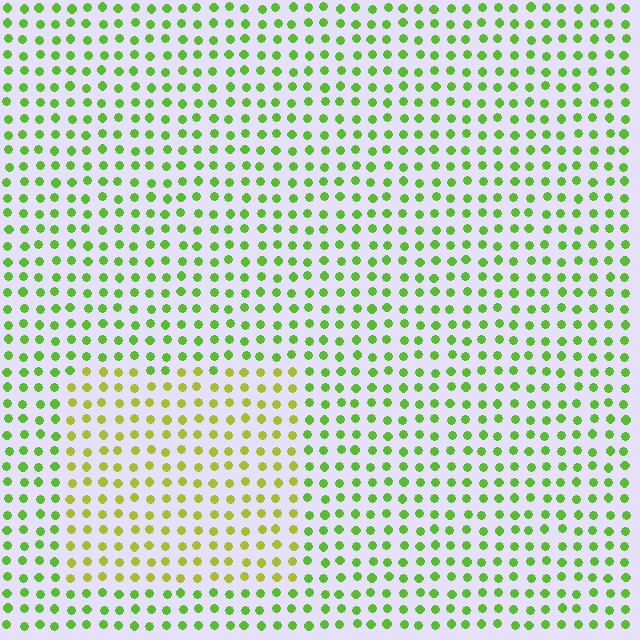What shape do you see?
I see a rectangle.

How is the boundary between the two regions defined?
The boundary is defined purely by a slight shift in hue (about 35 degrees). Spacing, size, and orientation are identical on both sides.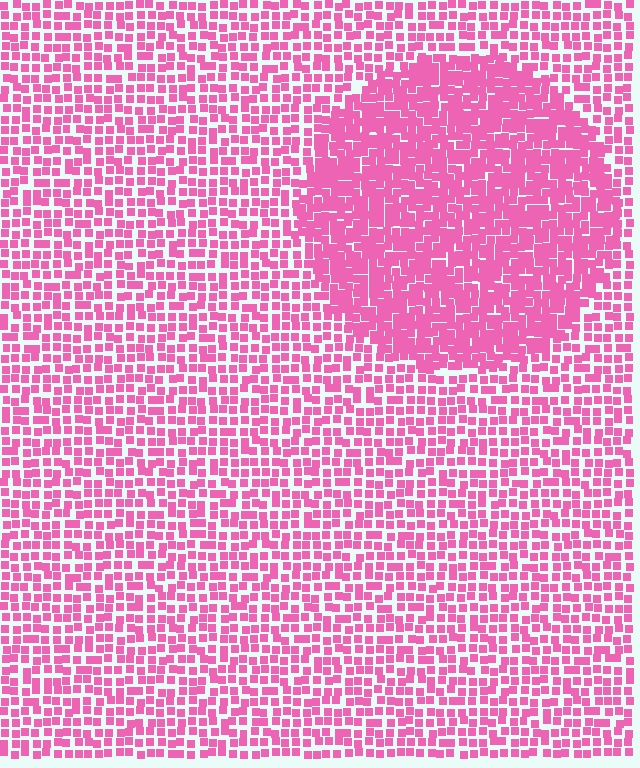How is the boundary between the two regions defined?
The boundary is defined by a change in element density (approximately 1.8x ratio). All elements are the same color, size, and shape.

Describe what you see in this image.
The image contains small pink elements arranged at two different densities. A circle-shaped region is visible where the elements are more densely packed than the surrounding area.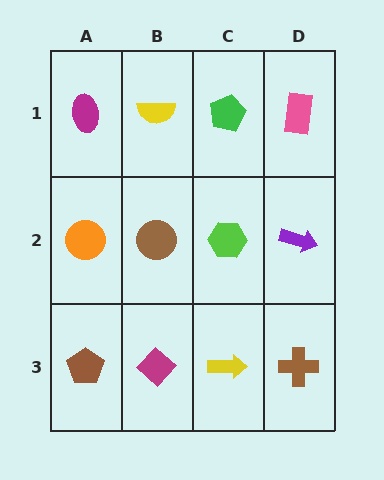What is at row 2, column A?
An orange circle.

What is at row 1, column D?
A pink rectangle.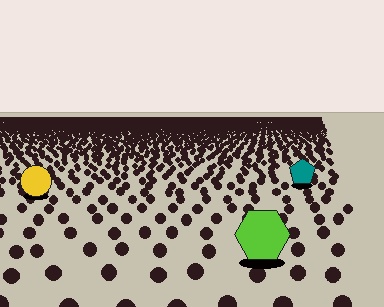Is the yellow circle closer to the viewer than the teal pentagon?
Yes. The yellow circle is closer — you can tell from the texture gradient: the ground texture is coarser near it.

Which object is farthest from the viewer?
The teal pentagon is farthest from the viewer. It appears smaller and the ground texture around it is denser.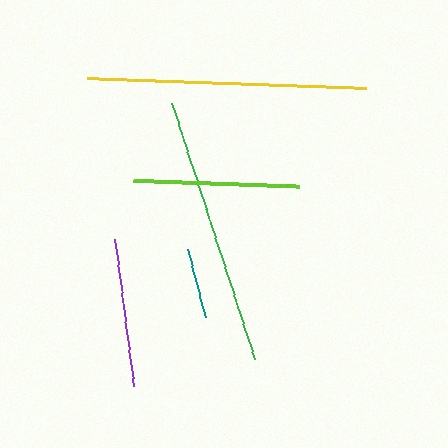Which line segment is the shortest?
The teal line is the shortest at approximately 71 pixels.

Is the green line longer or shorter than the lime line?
The green line is longer than the lime line.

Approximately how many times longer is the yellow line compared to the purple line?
The yellow line is approximately 1.9 times the length of the purple line.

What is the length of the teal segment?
The teal segment is approximately 71 pixels long.